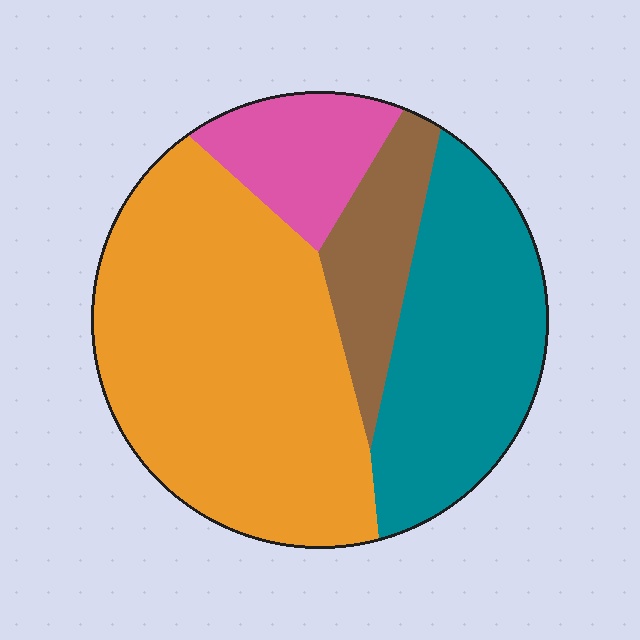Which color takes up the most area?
Orange, at roughly 50%.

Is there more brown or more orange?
Orange.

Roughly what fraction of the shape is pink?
Pink covers about 10% of the shape.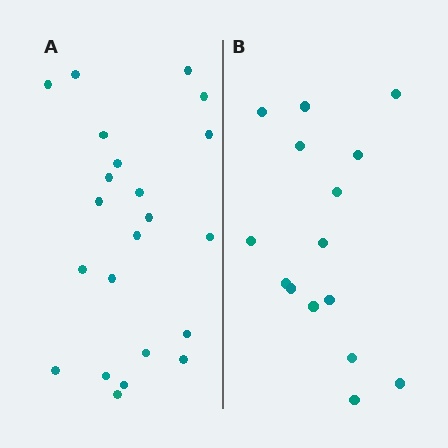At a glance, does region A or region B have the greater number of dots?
Region A (the left region) has more dots.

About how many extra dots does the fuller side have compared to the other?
Region A has roughly 8 or so more dots than region B.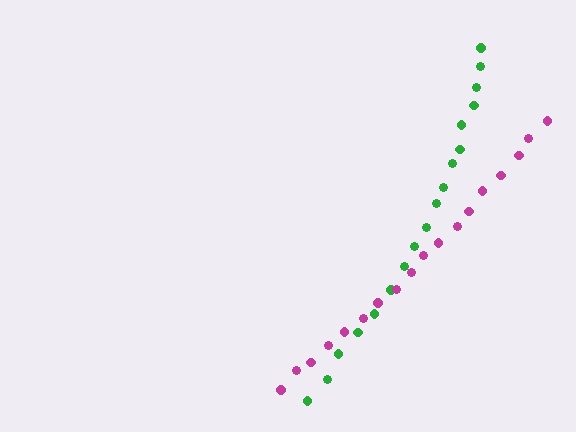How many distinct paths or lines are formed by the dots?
There are 2 distinct paths.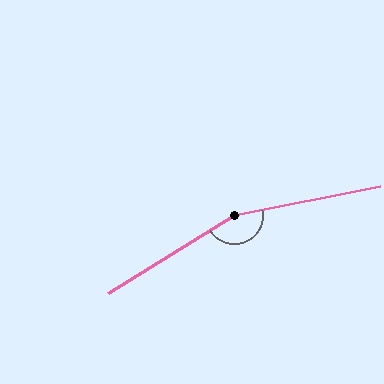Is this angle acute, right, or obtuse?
It is obtuse.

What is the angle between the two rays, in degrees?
Approximately 160 degrees.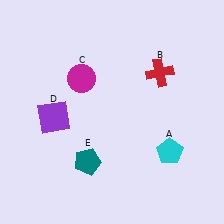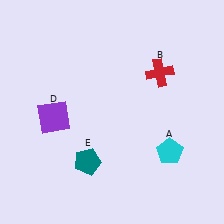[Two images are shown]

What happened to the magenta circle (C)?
The magenta circle (C) was removed in Image 2. It was in the top-left area of Image 1.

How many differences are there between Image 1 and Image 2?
There is 1 difference between the two images.